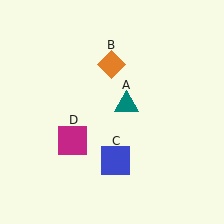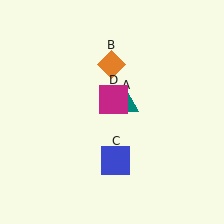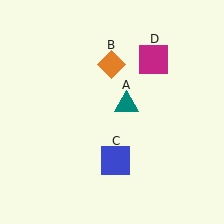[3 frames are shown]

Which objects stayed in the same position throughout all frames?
Teal triangle (object A) and orange diamond (object B) and blue square (object C) remained stationary.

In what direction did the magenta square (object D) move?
The magenta square (object D) moved up and to the right.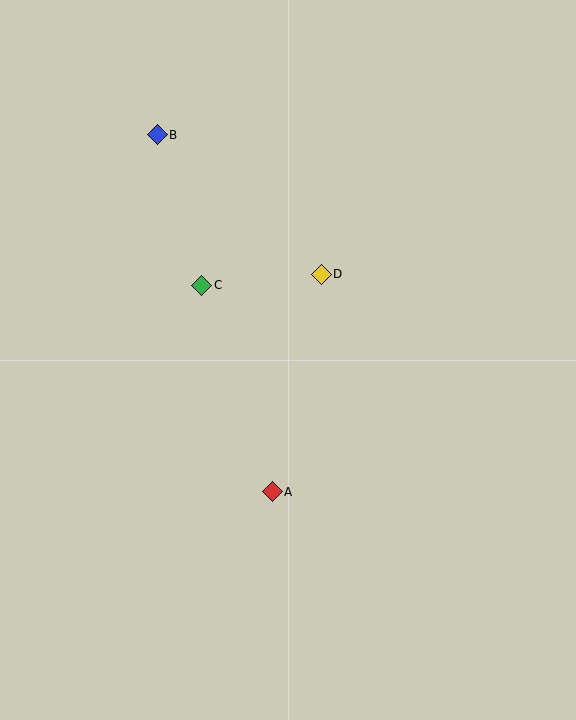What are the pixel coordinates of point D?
Point D is at (321, 274).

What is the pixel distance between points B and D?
The distance between B and D is 215 pixels.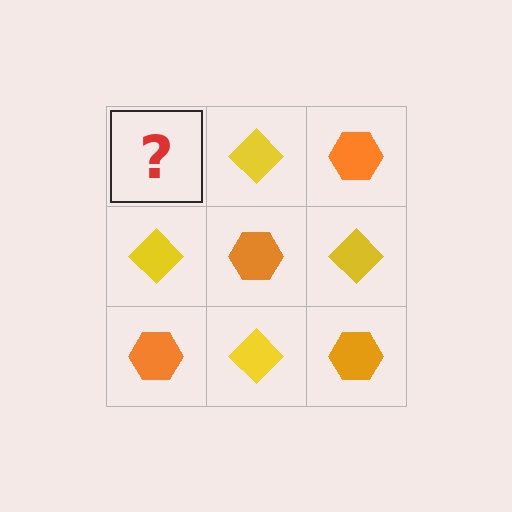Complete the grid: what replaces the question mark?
The question mark should be replaced with an orange hexagon.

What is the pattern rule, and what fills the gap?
The rule is that it alternates orange hexagon and yellow diamond in a checkerboard pattern. The gap should be filled with an orange hexagon.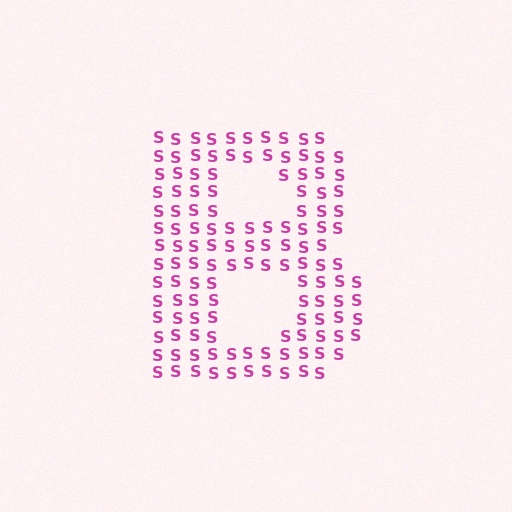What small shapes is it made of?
It is made of small letter S's.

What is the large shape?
The large shape is the letter B.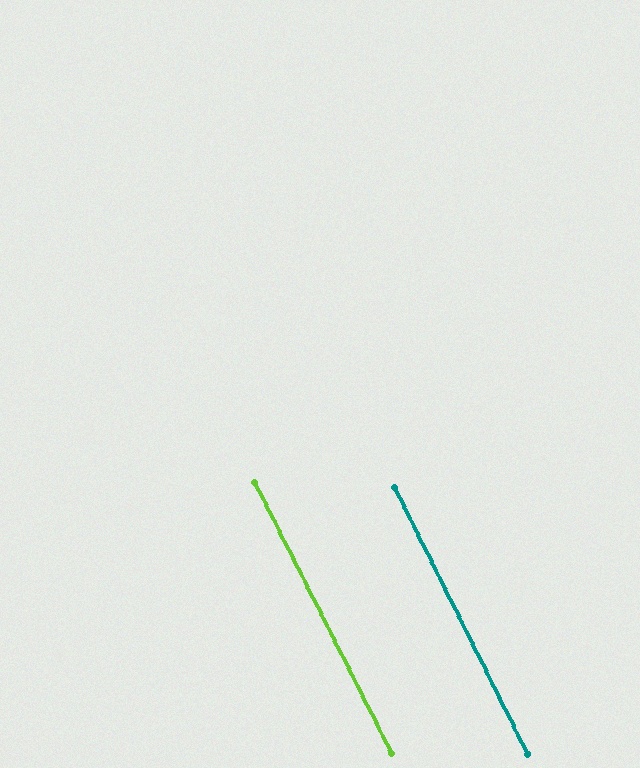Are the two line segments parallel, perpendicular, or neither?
Parallel — their directions differ by only 0.4°.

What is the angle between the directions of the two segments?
Approximately 0 degrees.